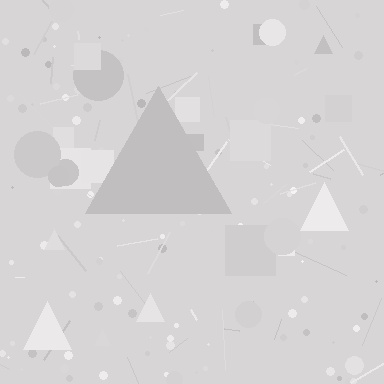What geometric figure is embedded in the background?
A triangle is embedded in the background.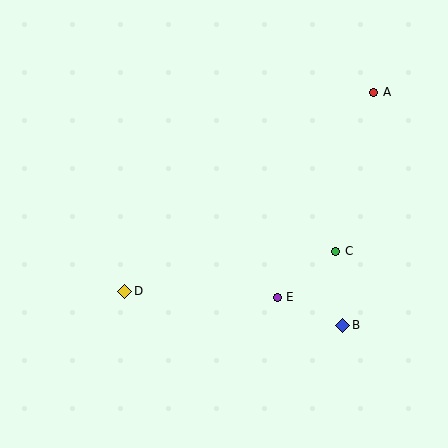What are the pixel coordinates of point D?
Point D is at (125, 291).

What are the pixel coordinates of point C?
Point C is at (336, 251).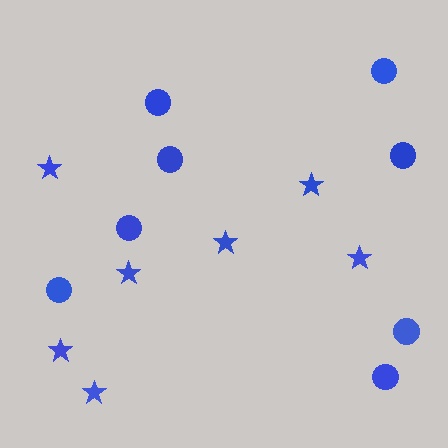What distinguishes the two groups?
There are 2 groups: one group of stars (7) and one group of circles (8).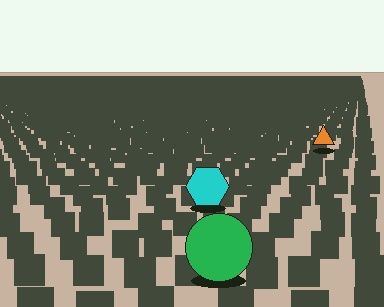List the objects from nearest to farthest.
From nearest to farthest: the green circle, the cyan hexagon, the orange triangle.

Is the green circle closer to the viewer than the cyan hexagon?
Yes. The green circle is closer — you can tell from the texture gradient: the ground texture is coarser near it.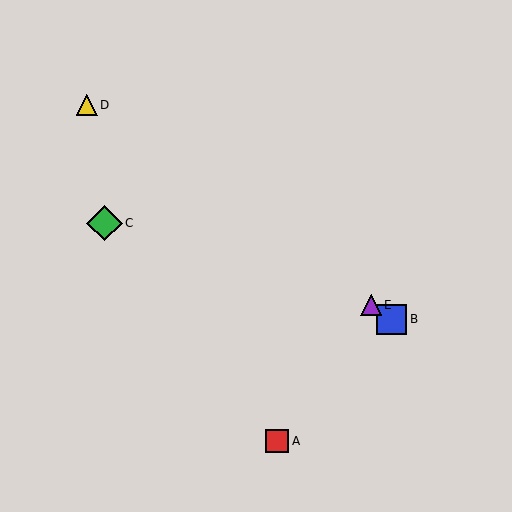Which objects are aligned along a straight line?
Objects B, D, E are aligned along a straight line.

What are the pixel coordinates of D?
Object D is at (87, 105).